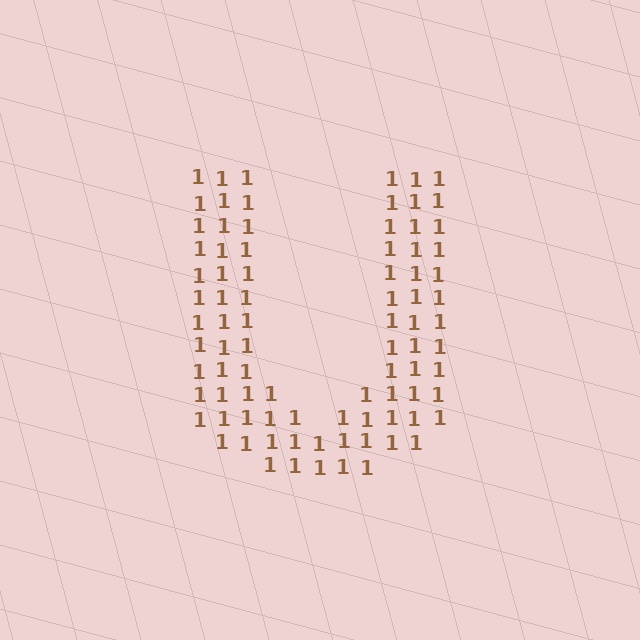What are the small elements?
The small elements are digit 1's.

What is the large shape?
The large shape is the letter U.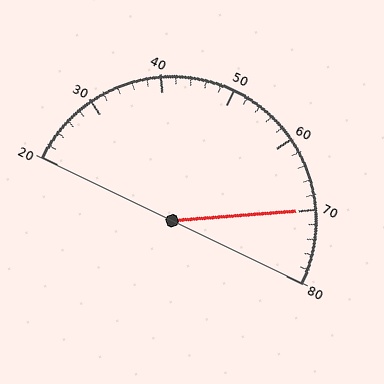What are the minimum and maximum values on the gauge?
The gauge ranges from 20 to 80.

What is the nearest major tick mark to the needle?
The nearest major tick mark is 70.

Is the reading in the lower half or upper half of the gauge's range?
The reading is in the upper half of the range (20 to 80).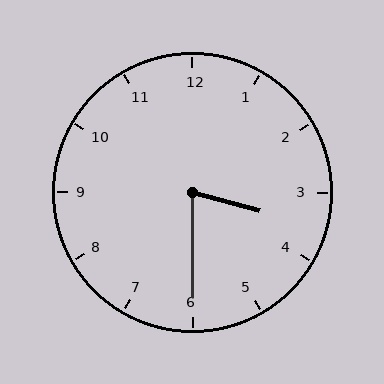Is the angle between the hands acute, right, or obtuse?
It is acute.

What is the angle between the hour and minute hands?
Approximately 75 degrees.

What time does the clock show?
3:30.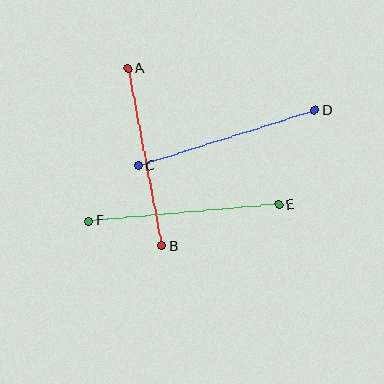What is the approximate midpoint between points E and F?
The midpoint is at approximately (184, 213) pixels.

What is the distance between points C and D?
The distance is approximately 185 pixels.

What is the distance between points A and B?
The distance is approximately 180 pixels.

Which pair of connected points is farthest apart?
Points E and F are farthest apart.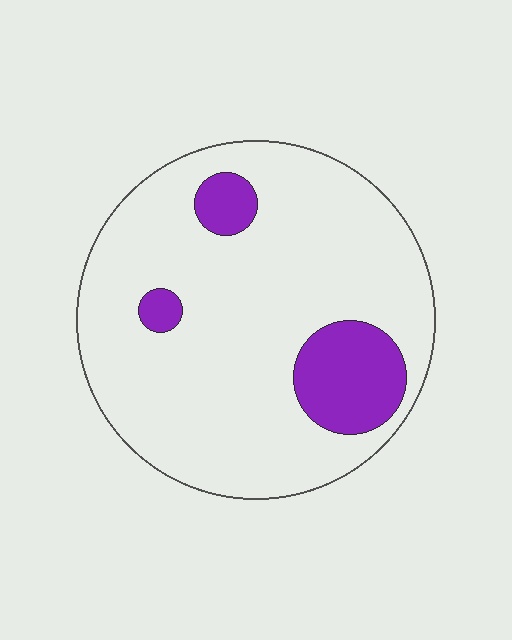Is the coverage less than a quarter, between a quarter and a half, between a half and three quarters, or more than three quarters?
Less than a quarter.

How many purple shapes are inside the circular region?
3.